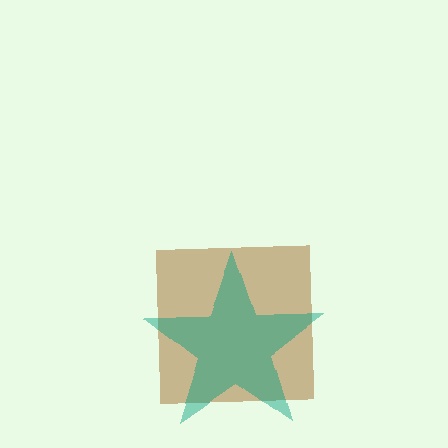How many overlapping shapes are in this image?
There are 2 overlapping shapes in the image.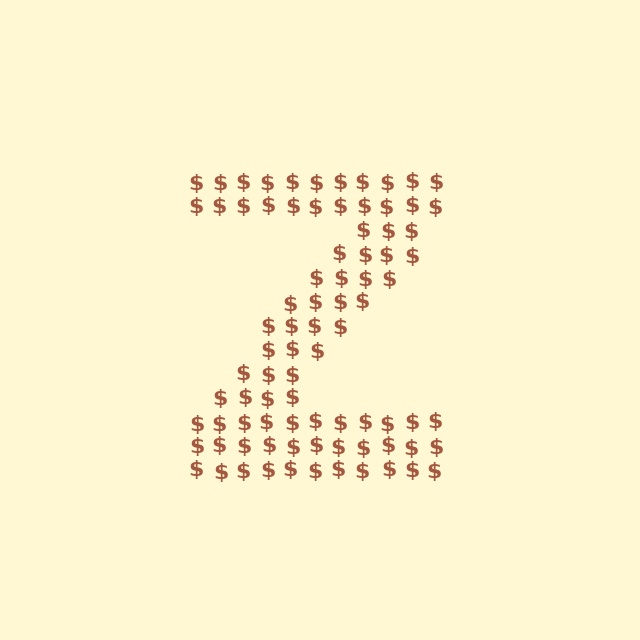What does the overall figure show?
The overall figure shows the letter Z.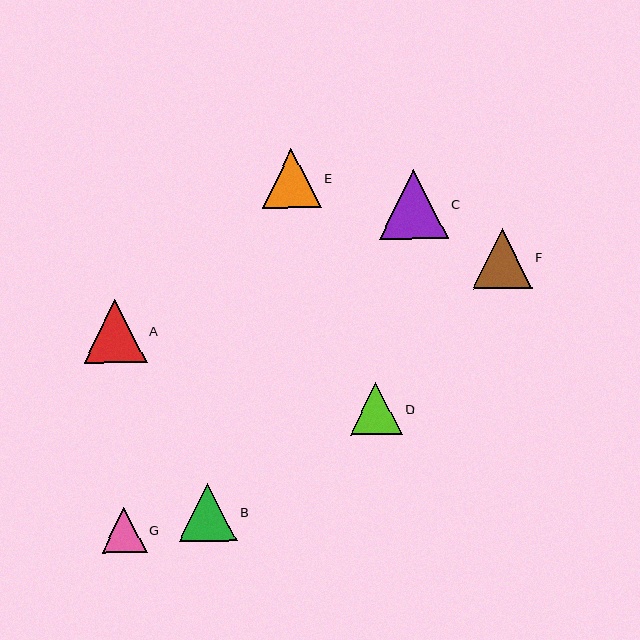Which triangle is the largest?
Triangle C is the largest with a size of approximately 69 pixels.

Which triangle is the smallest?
Triangle G is the smallest with a size of approximately 45 pixels.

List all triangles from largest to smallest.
From largest to smallest: C, A, F, B, E, D, G.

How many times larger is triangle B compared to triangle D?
Triangle B is approximately 1.1 times the size of triangle D.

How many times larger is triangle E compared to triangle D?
Triangle E is approximately 1.1 times the size of triangle D.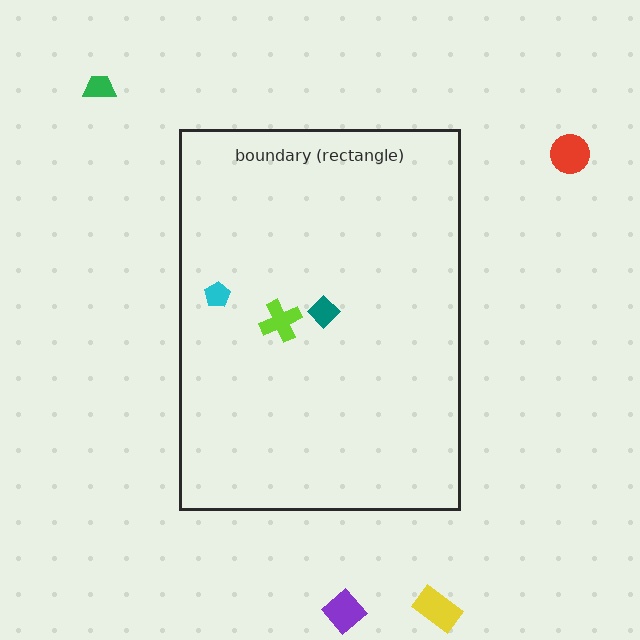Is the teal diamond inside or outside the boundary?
Inside.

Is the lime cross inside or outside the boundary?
Inside.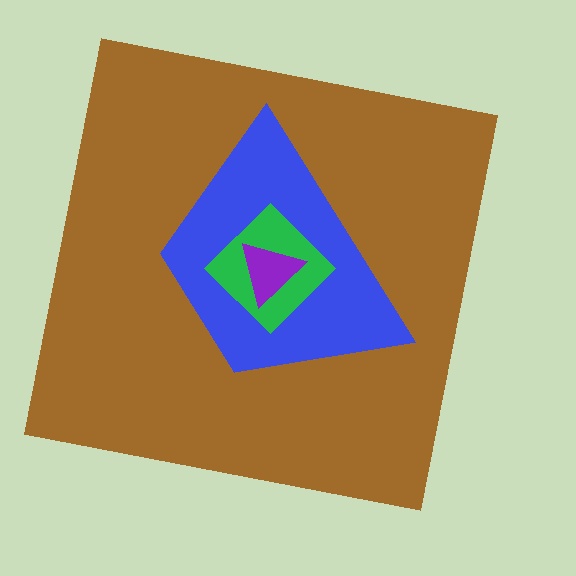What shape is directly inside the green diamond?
The purple triangle.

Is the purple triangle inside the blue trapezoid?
Yes.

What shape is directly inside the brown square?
The blue trapezoid.